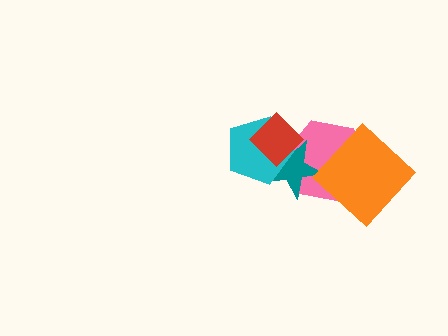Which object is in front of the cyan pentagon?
The red diamond is in front of the cyan pentagon.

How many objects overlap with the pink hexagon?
4 objects overlap with the pink hexagon.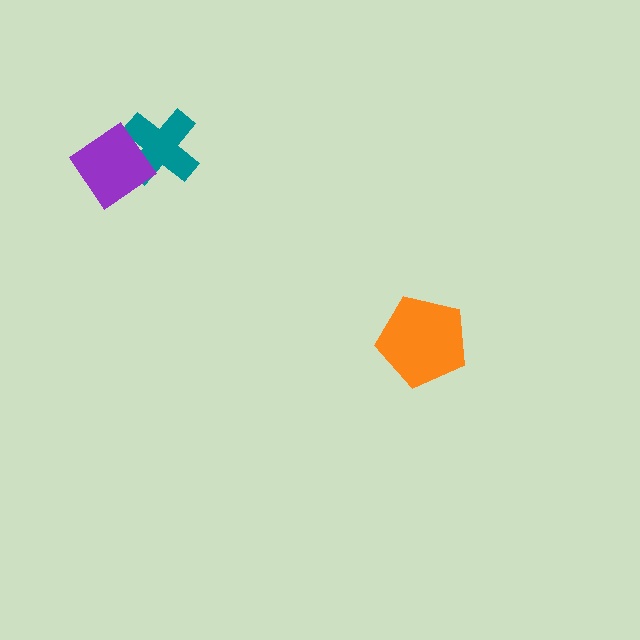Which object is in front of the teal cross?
The purple diamond is in front of the teal cross.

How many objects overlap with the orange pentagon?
0 objects overlap with the orange pentagon.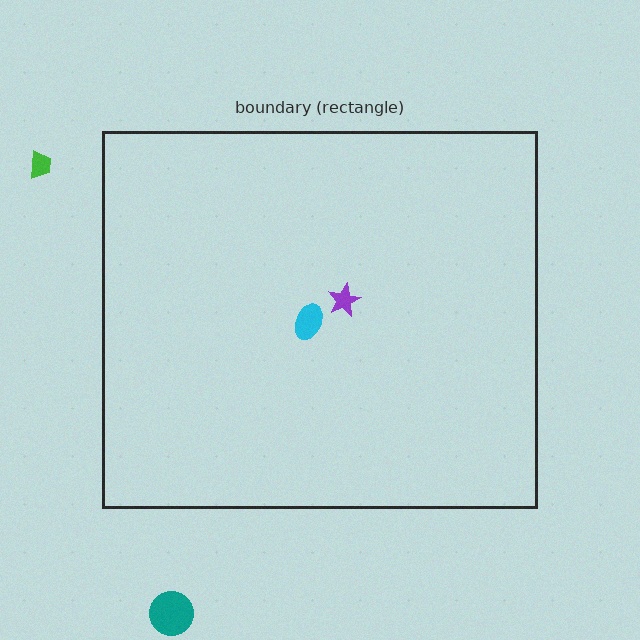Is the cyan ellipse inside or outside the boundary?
Inside.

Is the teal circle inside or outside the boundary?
Outside.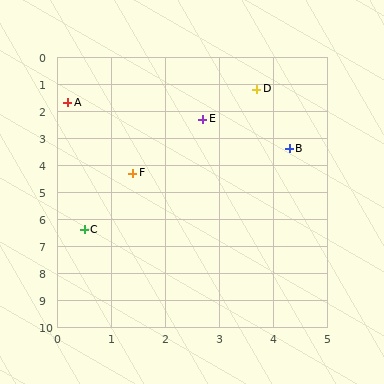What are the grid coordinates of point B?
Point B is at approximately (4.3, 3.4).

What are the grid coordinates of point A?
Point A is at approximately (0.2, 1.7).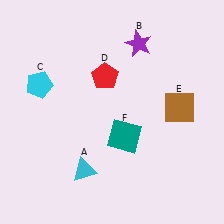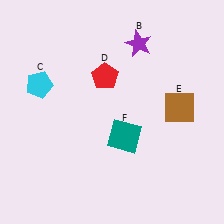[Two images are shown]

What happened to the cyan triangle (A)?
The cyan triangle (A) was removed in Image 2. It was in the bottom-left area of Image 1.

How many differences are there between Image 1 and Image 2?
There is 1 difference between the two images.